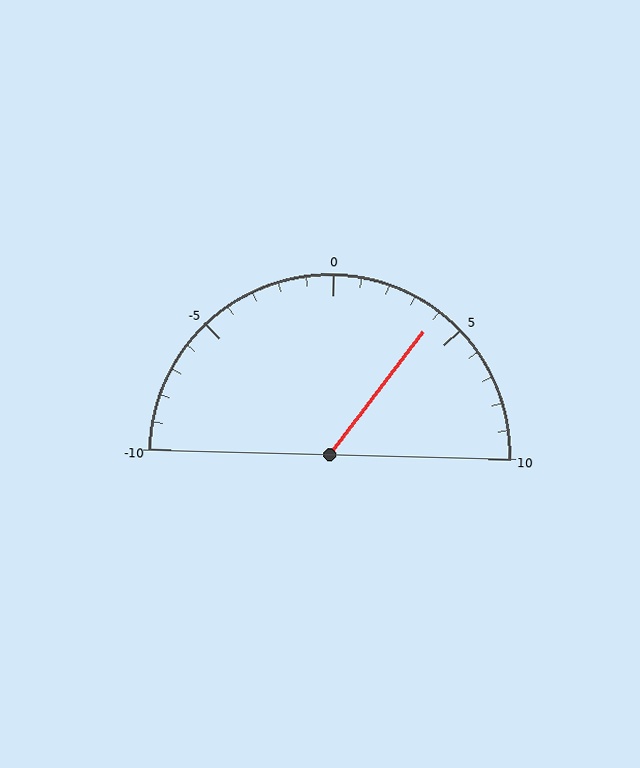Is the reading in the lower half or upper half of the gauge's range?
The reading is in the upper half of the range (-10 to 10).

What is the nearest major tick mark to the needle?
The nearest major tick mark is 5.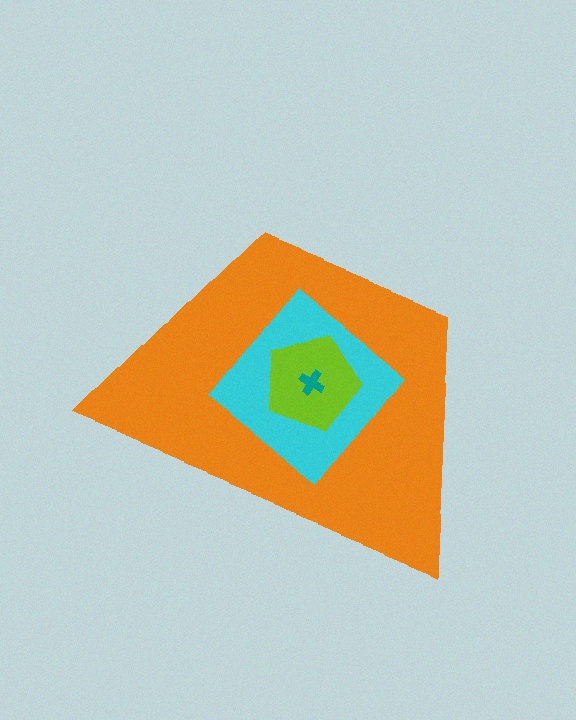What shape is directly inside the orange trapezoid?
The cyan diamond.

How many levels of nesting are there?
4.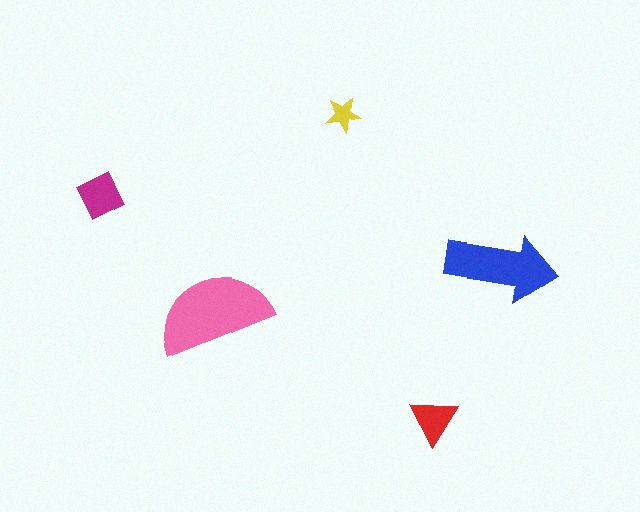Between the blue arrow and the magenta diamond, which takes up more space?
The blue arrow.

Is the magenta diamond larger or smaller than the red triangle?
Larger.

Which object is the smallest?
The yellow star.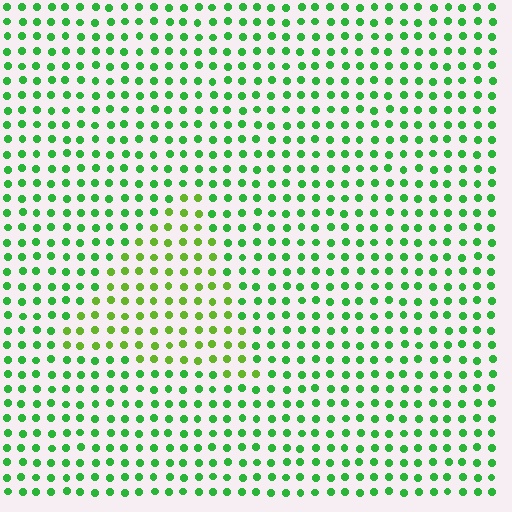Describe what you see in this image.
The image is filled with small green elements in a uniform arrangement. A triangle-shaped region is visible where the elements are tinted to a slightly different hue, forming a subtle color boundary.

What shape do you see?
I see a triangle.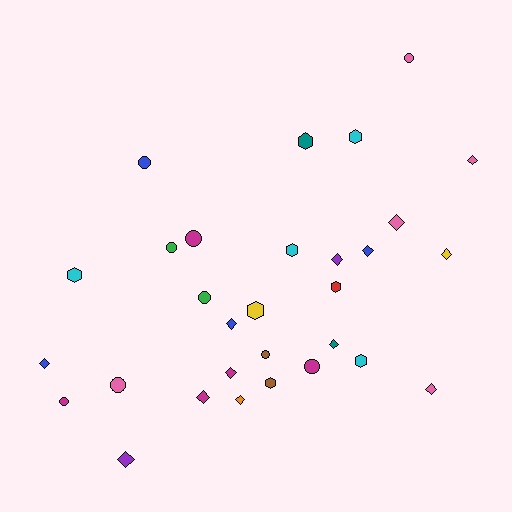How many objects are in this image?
There are 30 objects.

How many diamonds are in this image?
There are 13 diamonds.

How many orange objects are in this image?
There is 1 orange object.